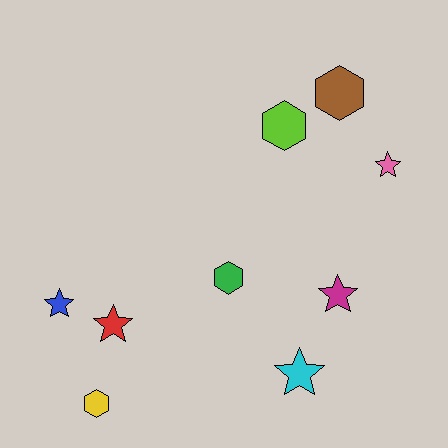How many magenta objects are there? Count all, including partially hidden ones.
There is 1 magenta object.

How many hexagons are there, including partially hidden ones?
There are 4 hexagons.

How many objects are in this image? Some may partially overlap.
There are 9 objects.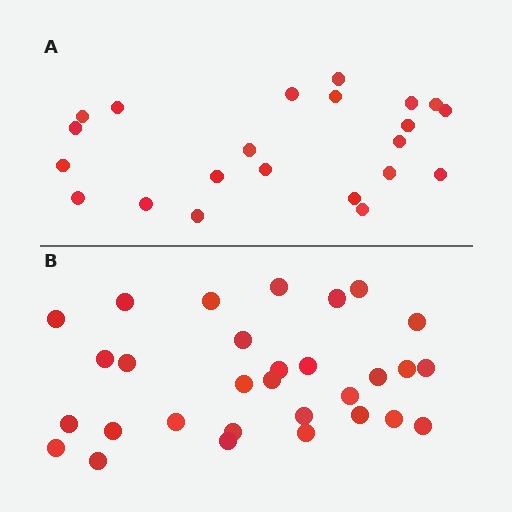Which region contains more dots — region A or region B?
Region B (the bottom region) has more dots.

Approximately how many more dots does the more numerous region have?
Region B has roughly 8 or so more dots than region A.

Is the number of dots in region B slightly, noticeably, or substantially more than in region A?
Region B has noticeably more, but not dramatically so. The ratio is roughly 1.4 to 1.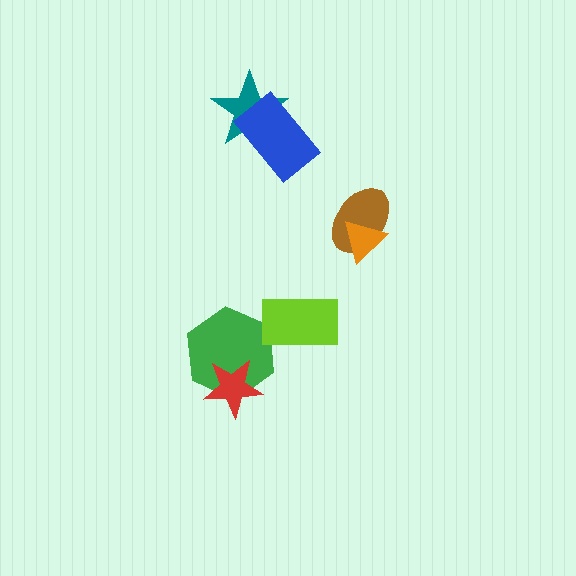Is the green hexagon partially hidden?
Yes, it is partially covered by another shape.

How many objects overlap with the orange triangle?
1 object overlaps with the orange triangle.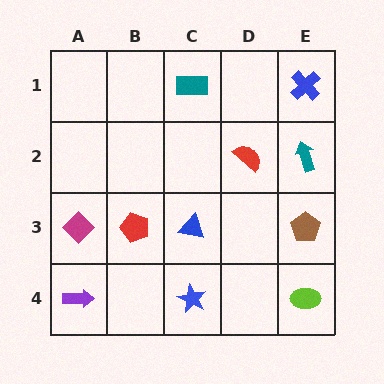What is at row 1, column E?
A blue cross.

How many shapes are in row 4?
3 shapes.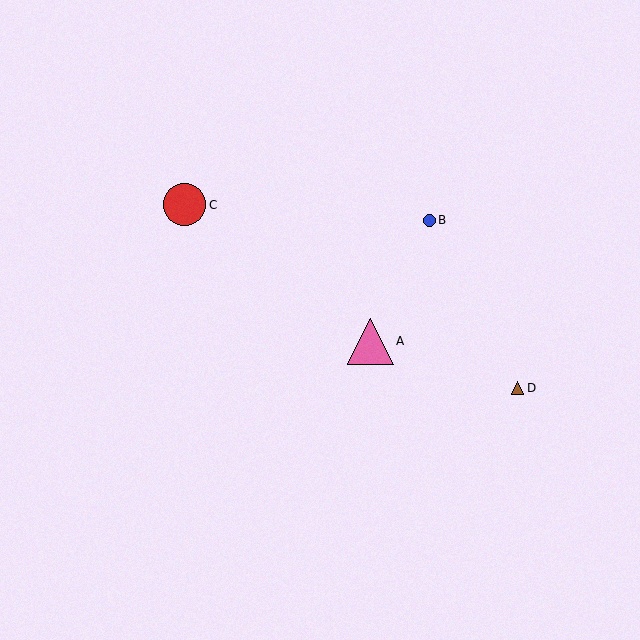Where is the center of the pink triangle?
The center of the pink triangle is at (370, 341).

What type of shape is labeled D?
Shape D is a brown triangle.